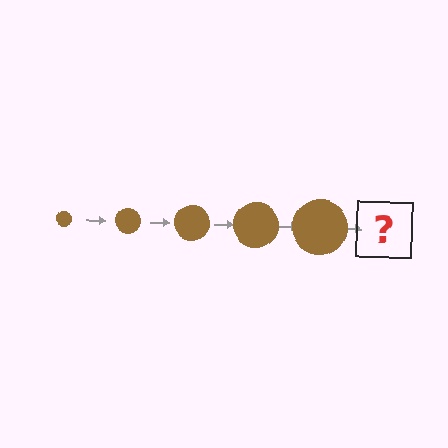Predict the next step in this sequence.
The next step is a brown circle, larger than the previous one.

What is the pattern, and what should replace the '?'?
The pattern is that the circle gets progressively larger each step. The '?' should be a brown circle, larger than the previous one.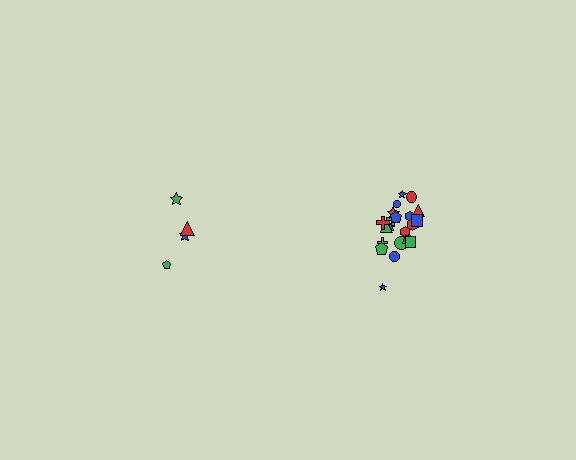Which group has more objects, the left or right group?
The right group.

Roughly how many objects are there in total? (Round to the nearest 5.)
Roughly 25 objects in total.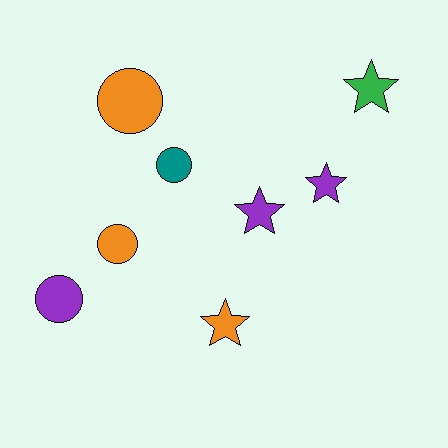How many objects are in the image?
There are 8 objects.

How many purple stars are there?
There are 2 purple stars.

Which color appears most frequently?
Orange, with 3 objects.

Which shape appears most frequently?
Circle, with 4 objects.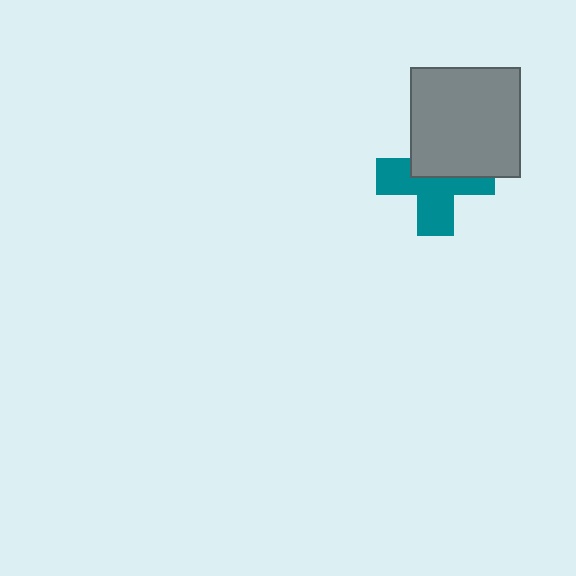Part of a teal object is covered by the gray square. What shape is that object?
It is a cross.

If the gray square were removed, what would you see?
You would see the complete teal cross.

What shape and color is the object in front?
The object in front is a gray square.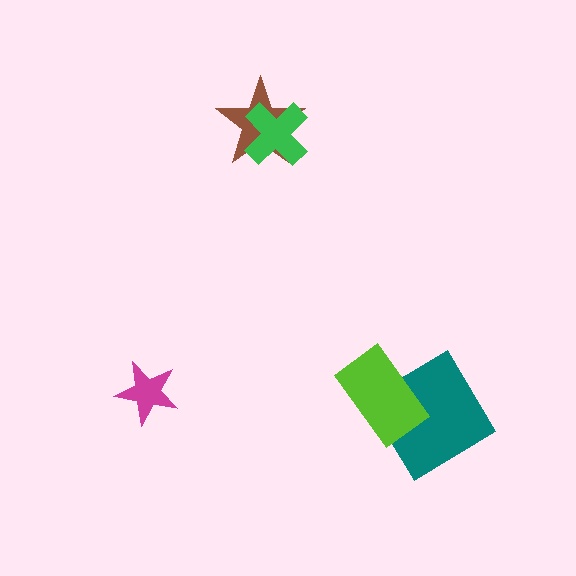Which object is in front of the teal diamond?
The lime rectangle is in front of the teal diamond.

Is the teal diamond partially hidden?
Yes, it is partially covered by another shape.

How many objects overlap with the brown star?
1 object overlaps with the brown star.